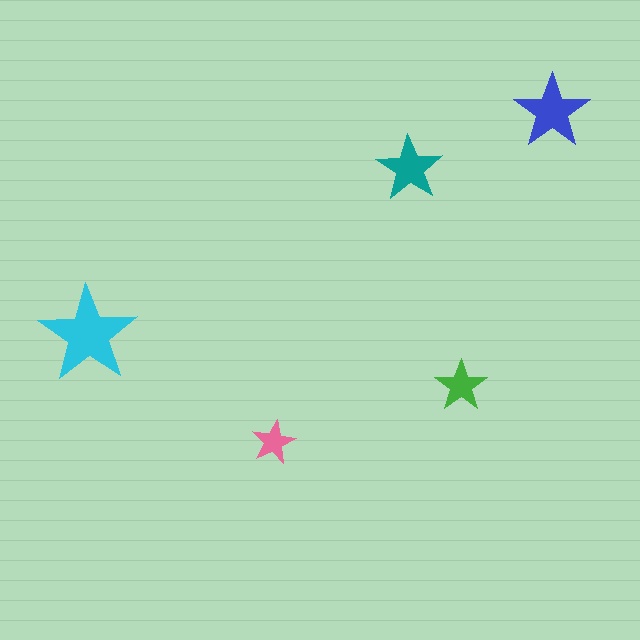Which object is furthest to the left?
The cyan star is leftmost.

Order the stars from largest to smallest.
the cyan one, the blue one, the teal one, the green one, the pink one.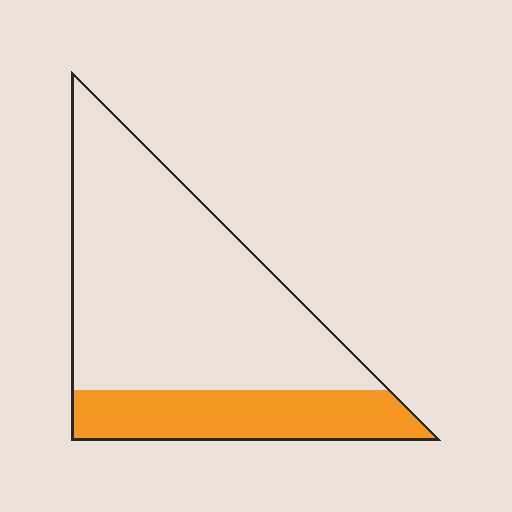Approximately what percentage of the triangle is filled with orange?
Approximately 25%.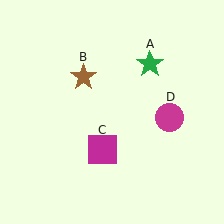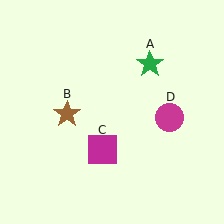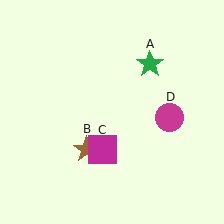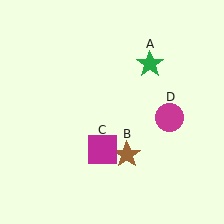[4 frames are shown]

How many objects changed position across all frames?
1 object changed position: brown star (object B).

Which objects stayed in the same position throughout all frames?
Green star (object A) and magenta square (object C) and magenta circle (object D) remained stationary.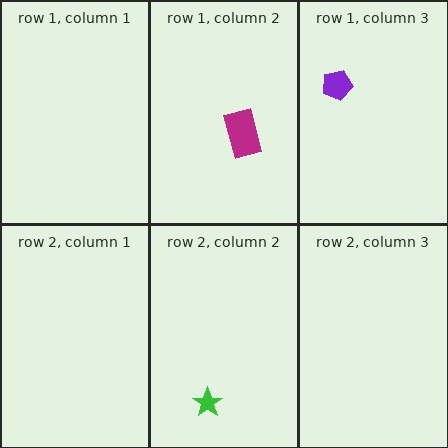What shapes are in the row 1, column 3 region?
The purple pentagon.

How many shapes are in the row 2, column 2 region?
1.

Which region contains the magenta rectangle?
The row 1, column 2 region.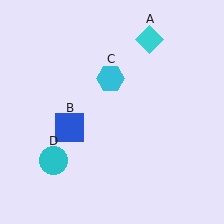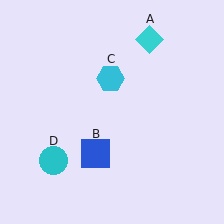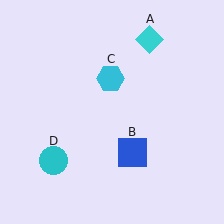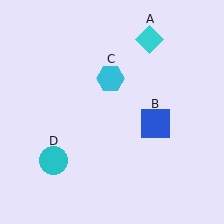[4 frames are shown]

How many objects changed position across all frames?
1 object changed position: blue square (object B).